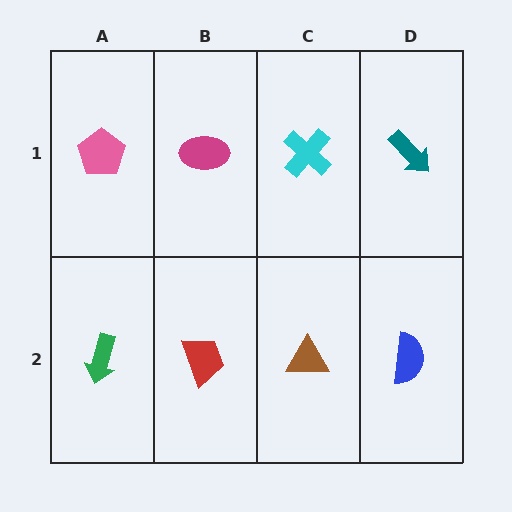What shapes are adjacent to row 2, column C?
A cyan cross (row 1, column C), a red trapezoid (row 2, column B), a blue semicircle (row 2, column D).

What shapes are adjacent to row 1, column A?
A green arrow (row 2, column A), a magenta ellipse (row 1, column B).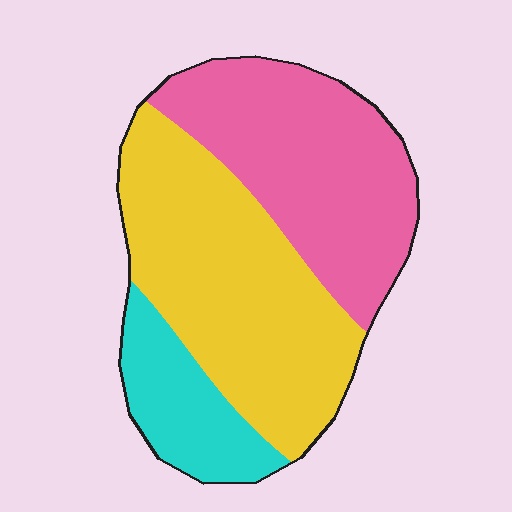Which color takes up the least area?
Cyan, at roughly 15%.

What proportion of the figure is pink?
Pink takes up about three eighths (3/8) of the figure.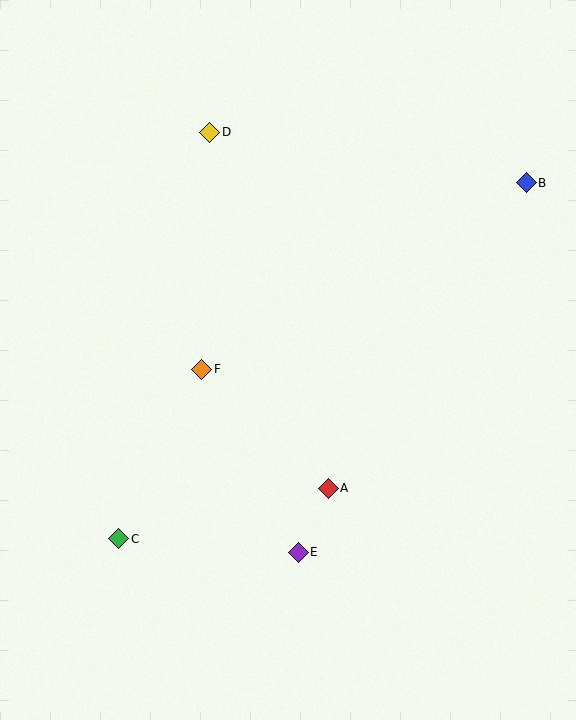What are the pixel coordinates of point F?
Point F is at (202, 369).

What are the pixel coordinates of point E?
Point E is at (298, 552).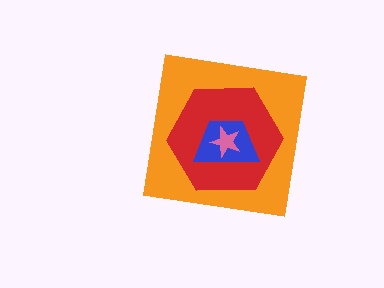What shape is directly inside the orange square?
The red hexagon.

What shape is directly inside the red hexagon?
The blue trapezoid.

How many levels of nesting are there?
4.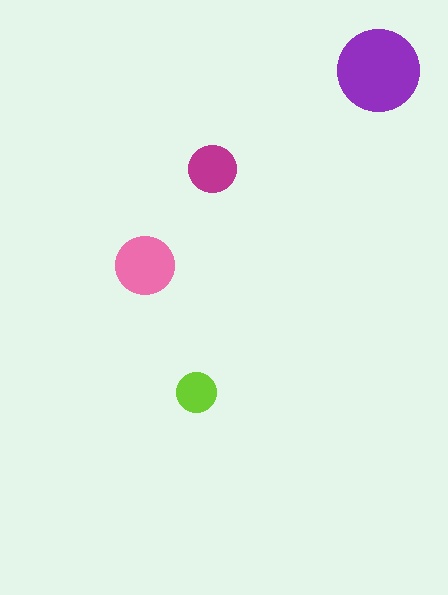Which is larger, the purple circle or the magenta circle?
The purple one.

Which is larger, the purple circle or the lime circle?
The purple one.